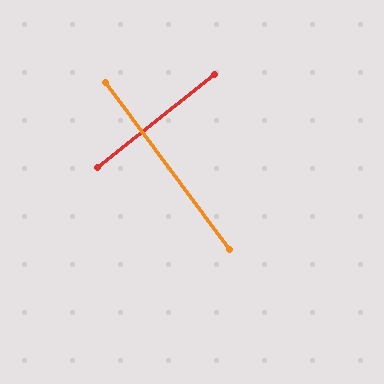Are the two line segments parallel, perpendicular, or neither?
Perpendicular — they meet at approximately 88°.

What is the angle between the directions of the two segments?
Approximately 88 degrees.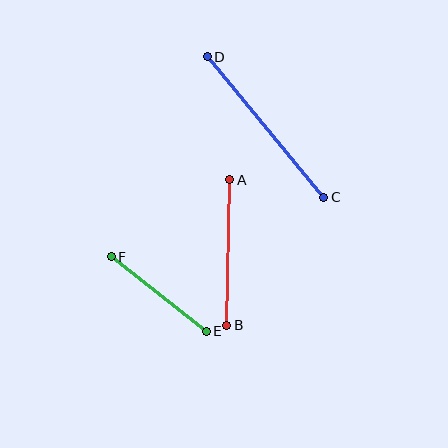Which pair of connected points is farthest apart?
Points C and D are farthest apart.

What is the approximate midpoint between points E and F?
The midpoint is at approximately (159, 294) pixels.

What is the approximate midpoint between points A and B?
The midpoint is at approximately (228, 253) pixels.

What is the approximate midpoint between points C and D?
The midpoint is at approximately (265, 127) pixels.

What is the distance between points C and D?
The distance is approximately 182 pixels.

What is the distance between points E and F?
The distance is approximately 121 pixels.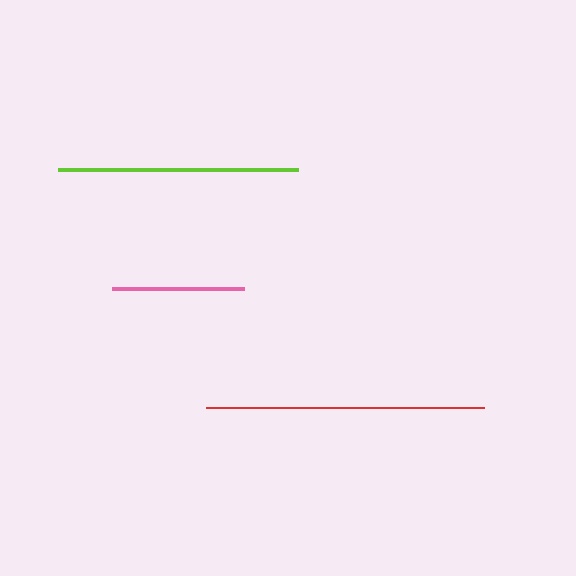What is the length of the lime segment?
The lime segment is approximately 240 pixels long.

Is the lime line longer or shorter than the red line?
The red line is longer than the lime line.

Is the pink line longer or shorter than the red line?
The red line is longer than the pink line.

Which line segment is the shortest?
The pink line is the shortest at approximately 132 pixels.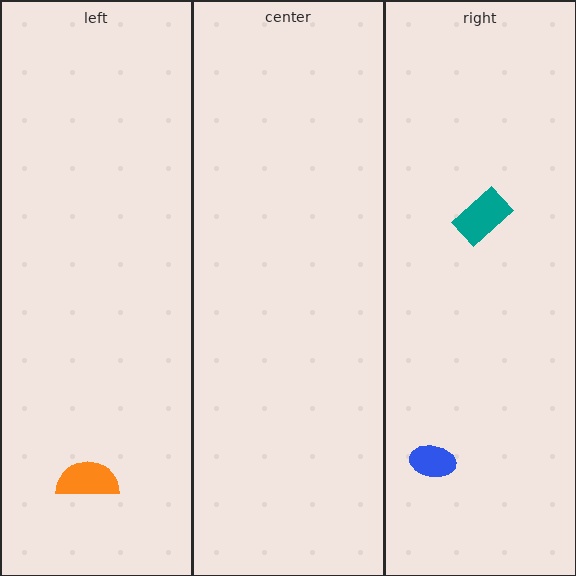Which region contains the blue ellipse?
The right region.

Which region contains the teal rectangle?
The right region.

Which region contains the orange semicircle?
The left region.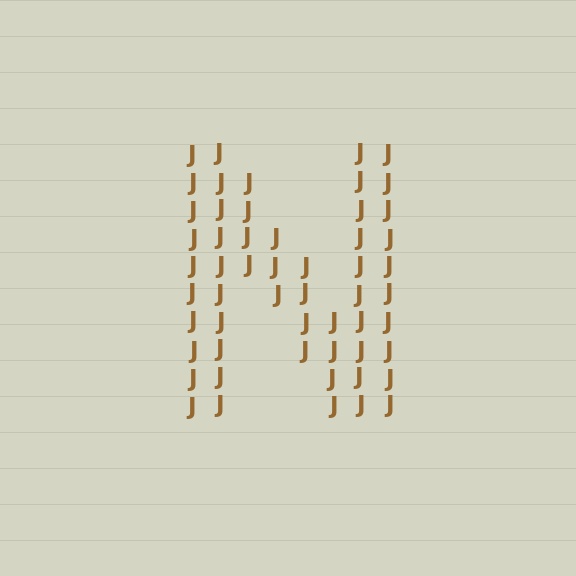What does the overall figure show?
The overall figure shows the letter N.